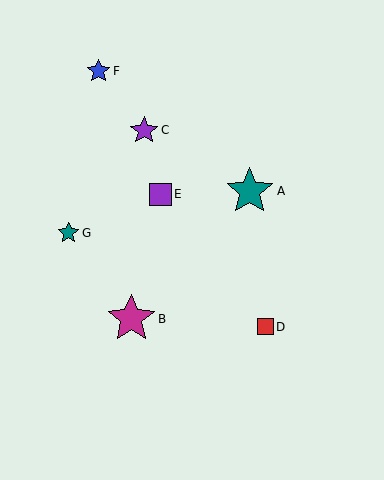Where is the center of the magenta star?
The center of the magenta star is at (131, 319).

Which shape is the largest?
The magenta star (labeled B) is the largest.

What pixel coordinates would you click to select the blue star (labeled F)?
Click at (99, 71) to select the blue star F.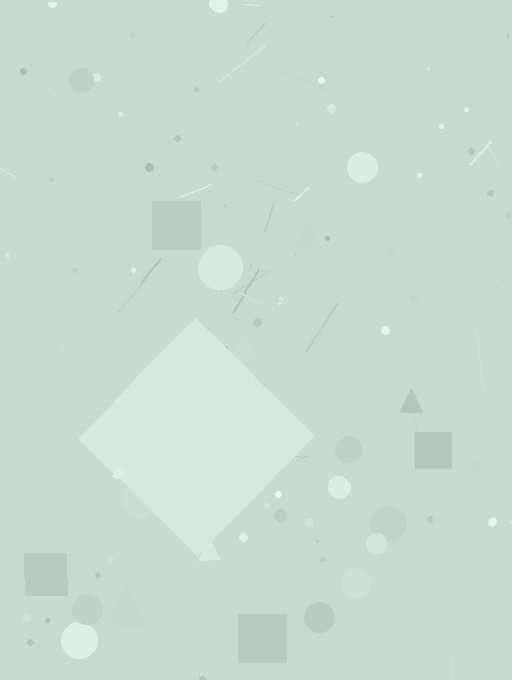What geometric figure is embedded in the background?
A diamond is embedded in the background.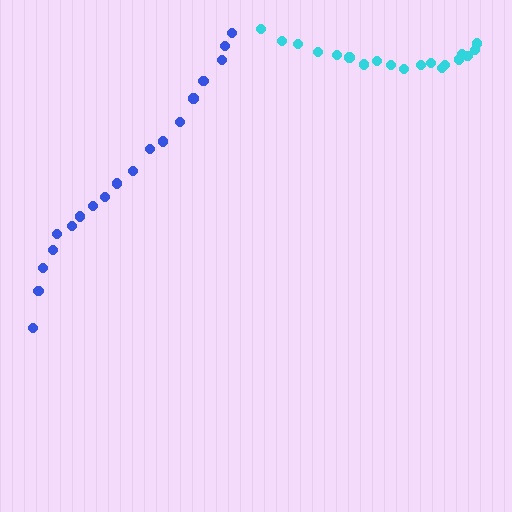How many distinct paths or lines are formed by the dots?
There are 2 distinct paths.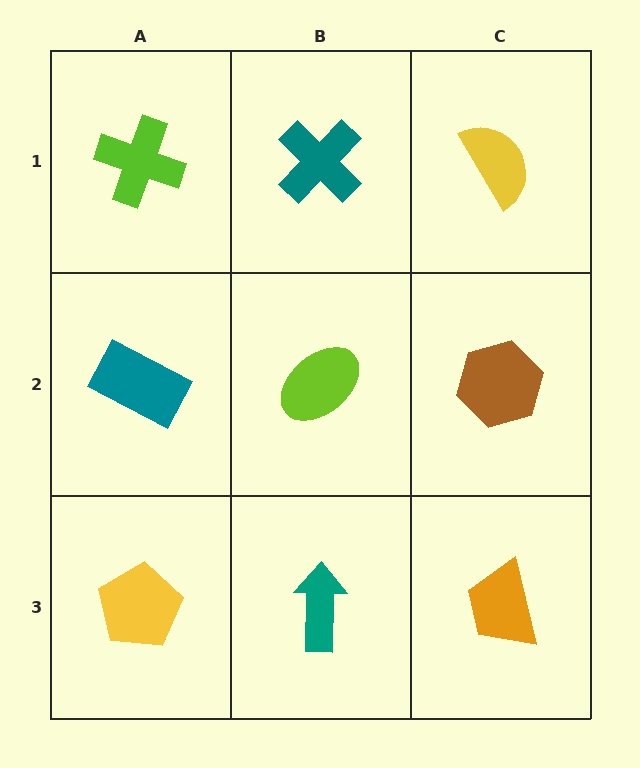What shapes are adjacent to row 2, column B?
A teal cross (row 1, column B), a teal arrow (row 3, column B), a teal rectangle (row 2, column A), a brown hexagon (row 2, column C).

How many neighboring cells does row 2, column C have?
3.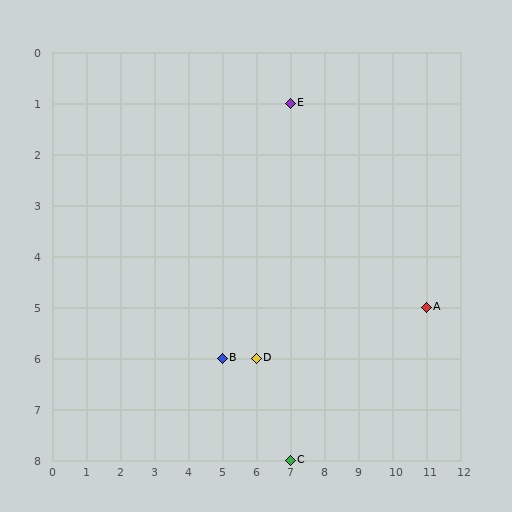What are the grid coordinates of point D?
Point D is at grid coordinates (6, 6).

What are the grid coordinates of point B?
Point B is at grid coordinates (5, 6).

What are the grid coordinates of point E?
Point E is at grid coordinates (7, 1).